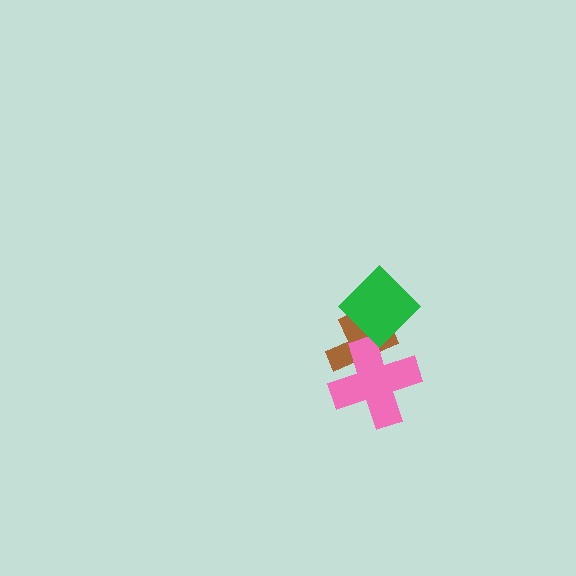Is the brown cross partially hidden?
Yes, it is partially covered by another shape.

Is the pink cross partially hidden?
Yes, it is partially covered by another shape.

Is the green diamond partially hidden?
No, no other shape covers it.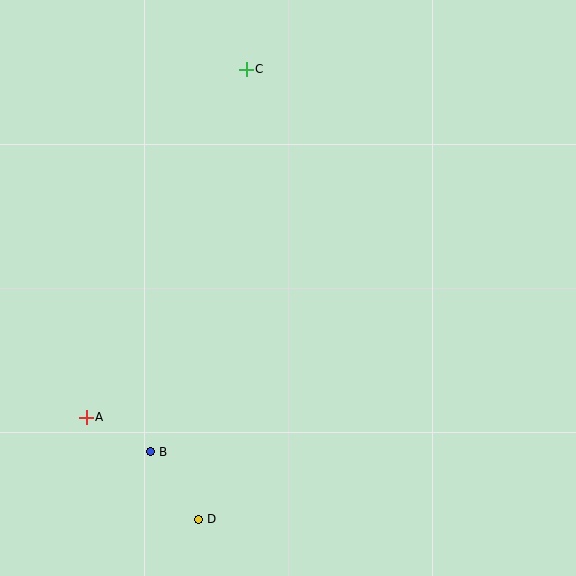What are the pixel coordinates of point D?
Point D is at (198, 519).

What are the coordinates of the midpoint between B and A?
The midpoint between B and A is at (118, 434).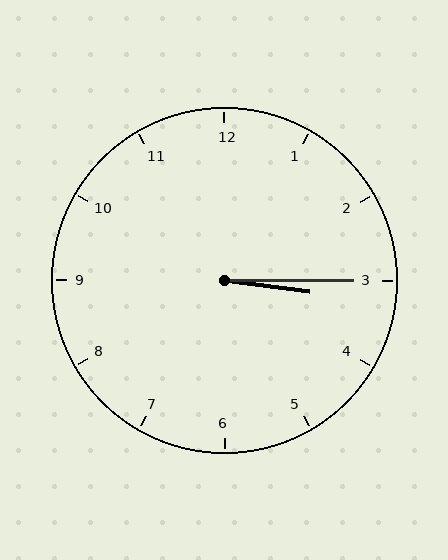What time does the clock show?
3:15.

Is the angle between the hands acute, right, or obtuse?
It is acute.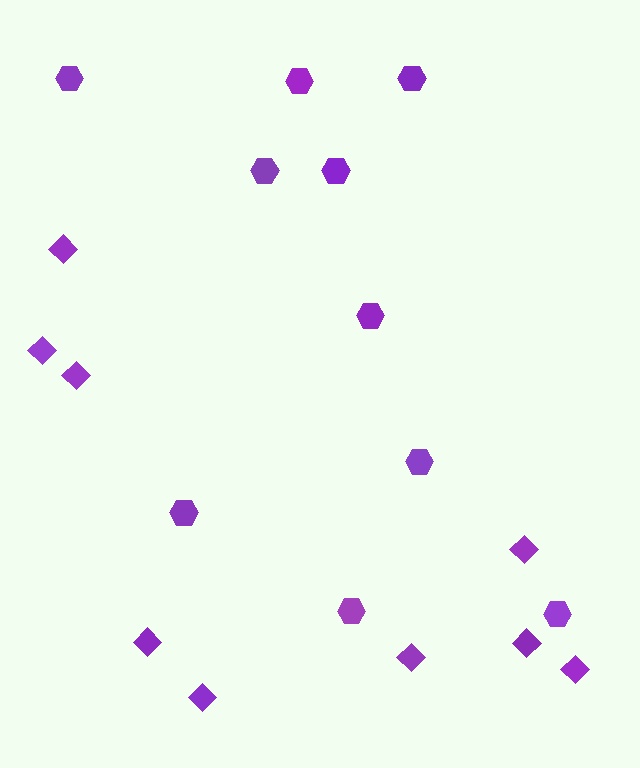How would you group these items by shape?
There are 2 groups: one group of diamonds (9) and one group of hexagons (10).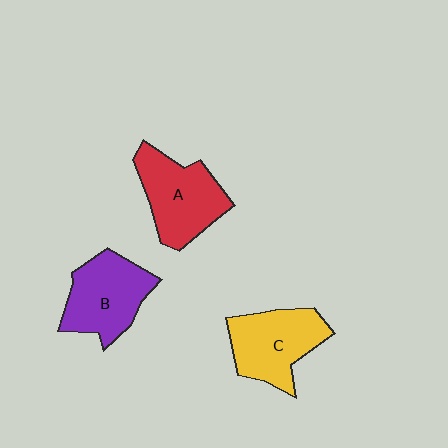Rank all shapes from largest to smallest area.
From largest to smallest: A (red), B (purple), C (yellow).